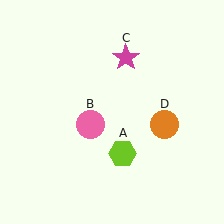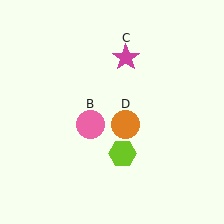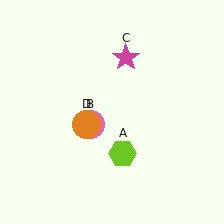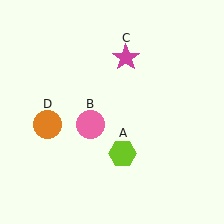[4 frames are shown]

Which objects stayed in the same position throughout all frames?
Lime hexagon (object A) and pink circle (object B) and magenta star (object C) remained stationary.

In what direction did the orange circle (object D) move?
The orange circle (object D) moved left.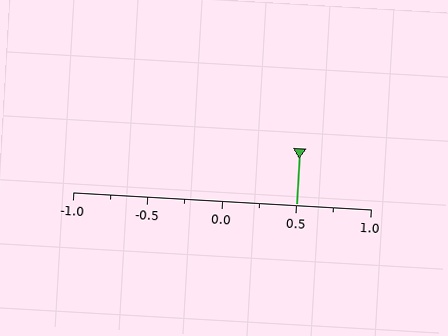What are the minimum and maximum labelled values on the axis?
The axis runs from -1.0 to 1.0.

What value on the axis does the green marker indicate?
The marker indicates approximately 0.5.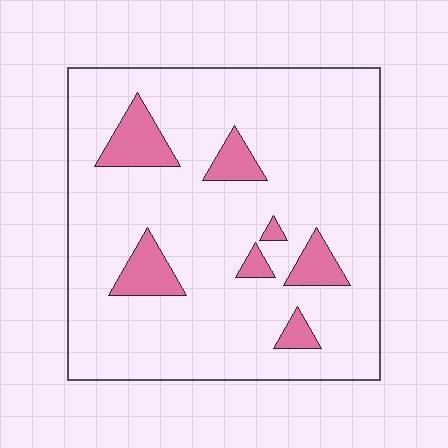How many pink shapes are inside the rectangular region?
7.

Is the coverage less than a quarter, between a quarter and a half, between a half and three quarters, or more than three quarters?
Less than a quarter.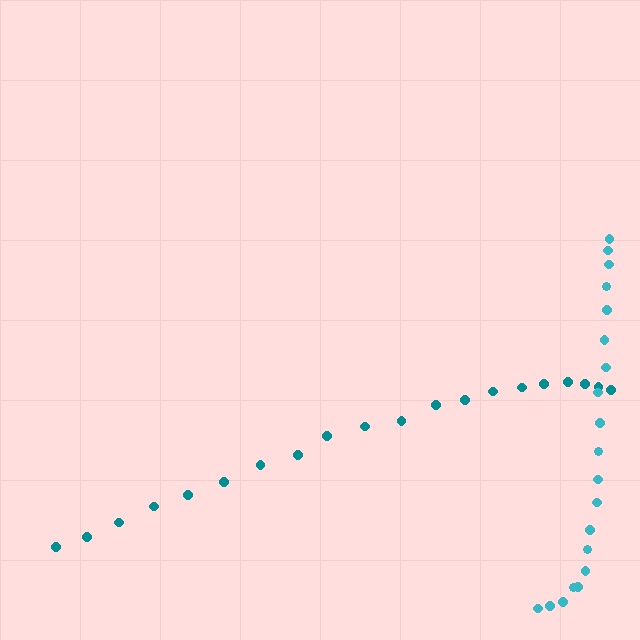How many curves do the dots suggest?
There are 2 distinct paths.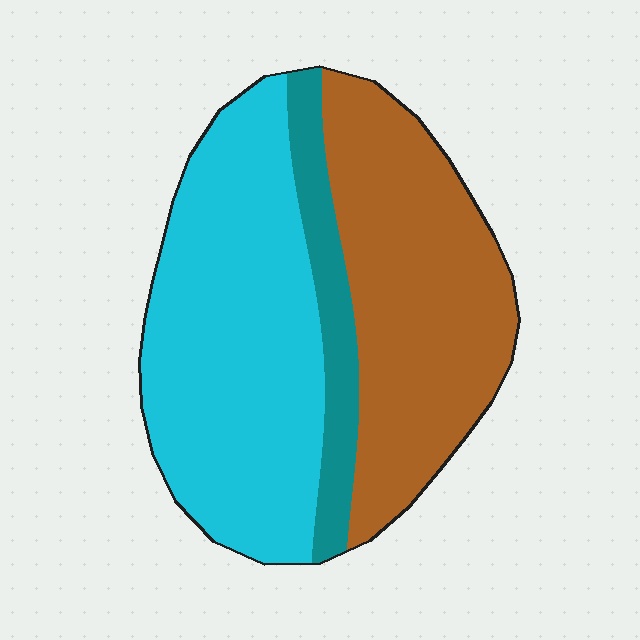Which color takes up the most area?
Cyan, at roughly 50%.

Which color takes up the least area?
Teal, at roughly 10%.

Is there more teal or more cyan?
Cyan.